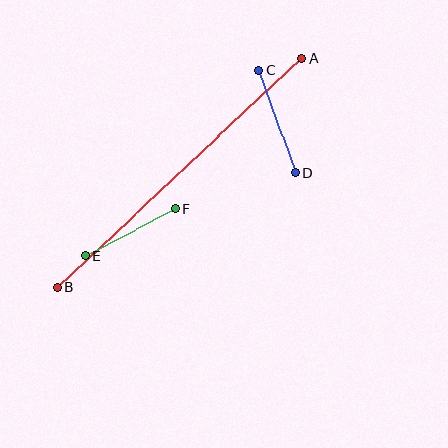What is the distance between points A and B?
The distance is approximately 334 pixels.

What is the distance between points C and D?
The distance is approximately 108 pixels.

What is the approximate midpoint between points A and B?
The midpoint is at approximately (180, 173) pixels.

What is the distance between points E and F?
The distance is approximately 101 pixels.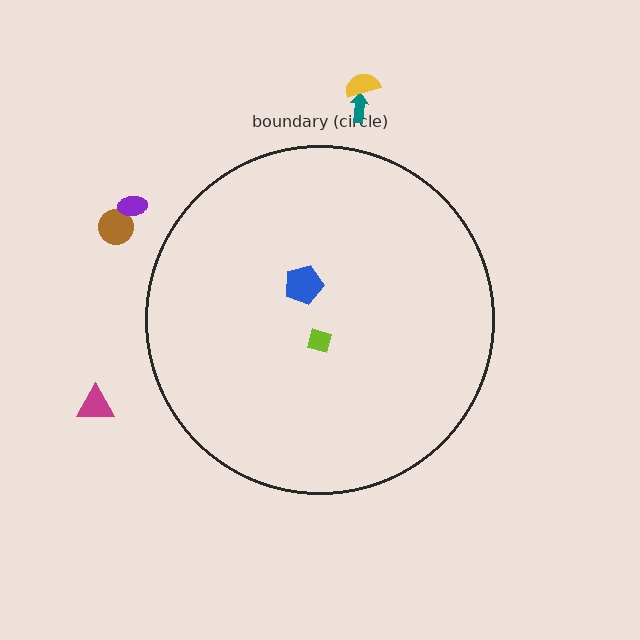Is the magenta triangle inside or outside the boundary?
Outside.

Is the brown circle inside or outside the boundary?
Outside.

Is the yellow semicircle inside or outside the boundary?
Outside.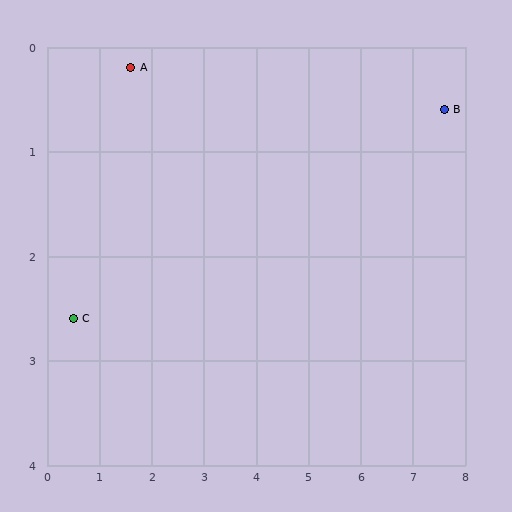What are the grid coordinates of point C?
Point C is at approximately (0.5, 2.6).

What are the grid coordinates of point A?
Point A is at approximately (1.6, 0.2).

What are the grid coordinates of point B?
Point B is at approximately (7.6, 0.6).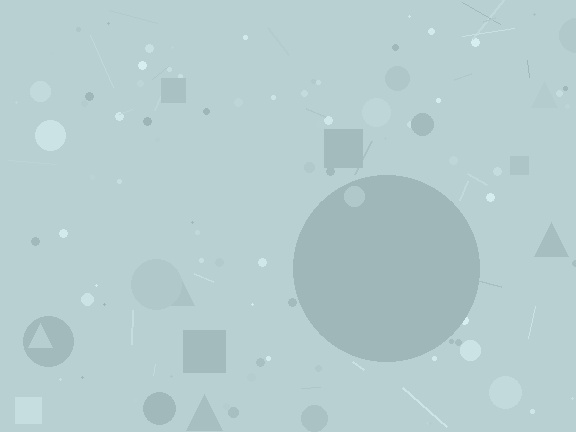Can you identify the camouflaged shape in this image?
The camouflaged shape is a circle.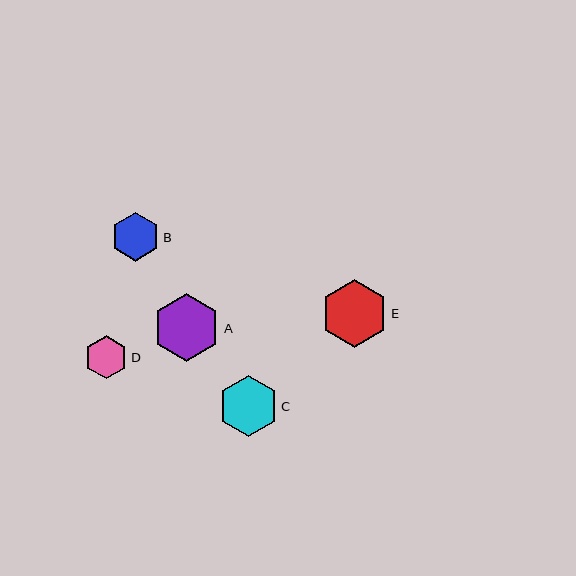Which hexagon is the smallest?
Hexagon D is the smallest with a size of approximately 43 pixels.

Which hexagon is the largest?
Hexagon A is the largest with a size of approximately 68 pixels.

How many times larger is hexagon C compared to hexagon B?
Hexagon C is approximately 1.2 times the size of hexagon B.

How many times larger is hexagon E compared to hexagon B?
Hexagon E is approximately 1.4 times the size of hexagon B.